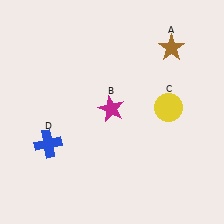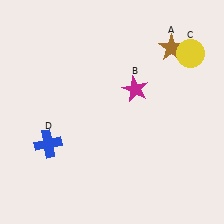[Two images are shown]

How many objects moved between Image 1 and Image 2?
2 objects moved between the two images.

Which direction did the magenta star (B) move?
The magenta star (B) moved right.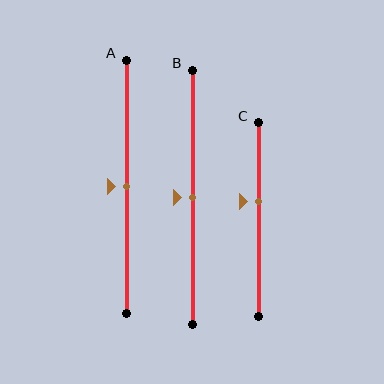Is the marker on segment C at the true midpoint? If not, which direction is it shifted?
No, the marker on segment C is shifted upward by about 9% of the segment length.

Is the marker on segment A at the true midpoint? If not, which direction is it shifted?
Yes, the marker on segment A is at the true midpoint.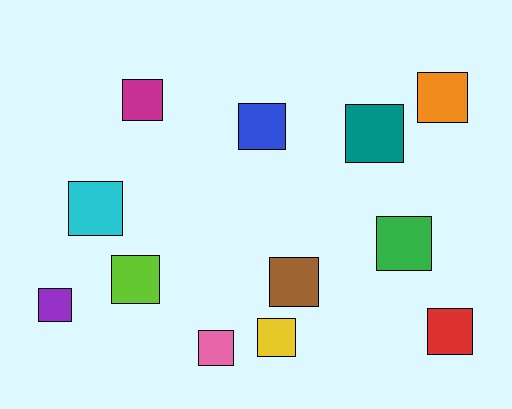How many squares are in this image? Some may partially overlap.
There are 12 squares.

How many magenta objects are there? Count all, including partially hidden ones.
There is 1 magenta object.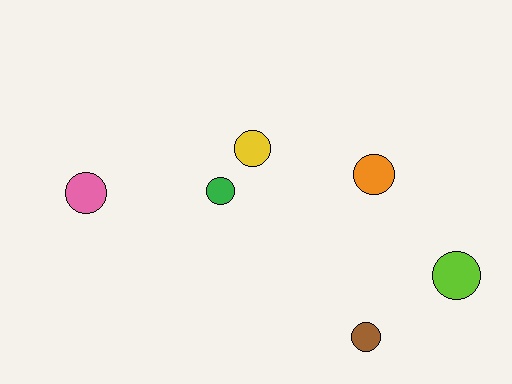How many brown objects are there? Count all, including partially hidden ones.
There is 1 brown object.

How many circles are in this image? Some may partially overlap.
There are 6 circles.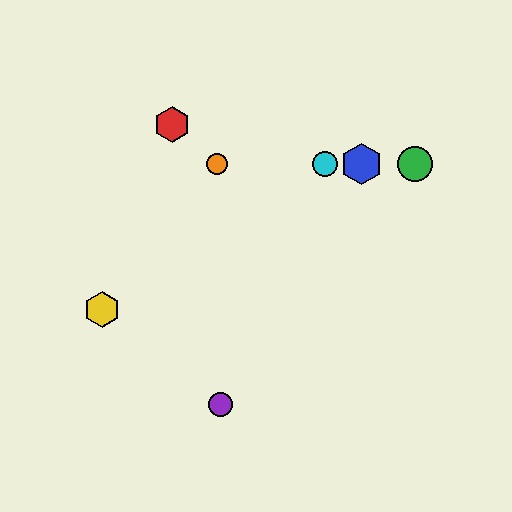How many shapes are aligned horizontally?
4 shapes (the blue hexagon, the green circle, the orange circle, the cyan circle) are aligned horizontally.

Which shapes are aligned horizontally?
The blue hexagon, the green circle, the orange circle, the cyan circle are aligned horizontally.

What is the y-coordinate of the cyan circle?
The cyan circle is at y≈164.